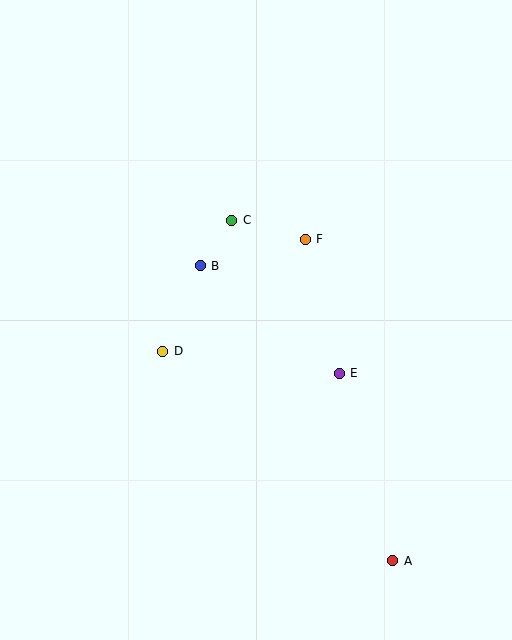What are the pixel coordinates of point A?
Point A is at (393, 561).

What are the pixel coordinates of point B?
Point B is at (200, 266).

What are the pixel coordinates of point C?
Point C is at (232, 220).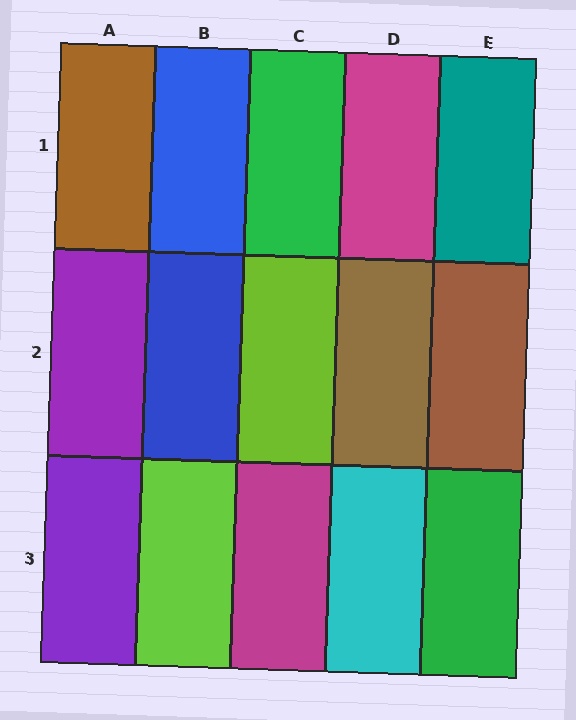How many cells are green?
2 cells are green.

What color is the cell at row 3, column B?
Lime.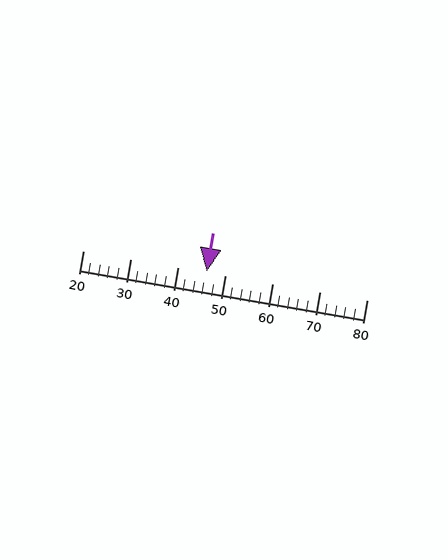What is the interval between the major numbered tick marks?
The major tick marks are spaced 10 units apart.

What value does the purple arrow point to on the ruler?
The purple arrow points to approximately 46.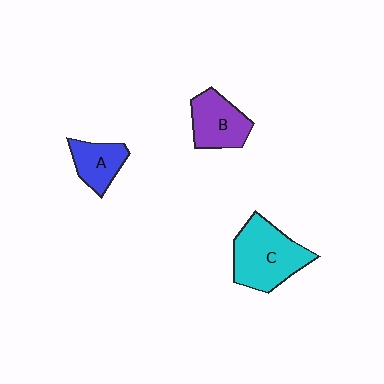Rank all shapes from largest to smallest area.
From largest to smallest: C (cyan), B (purple), A (blue).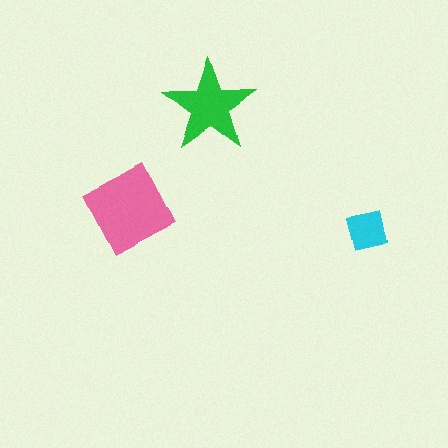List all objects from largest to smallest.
The pink diamond, the green star, the cyan square.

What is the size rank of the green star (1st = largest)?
2nd.